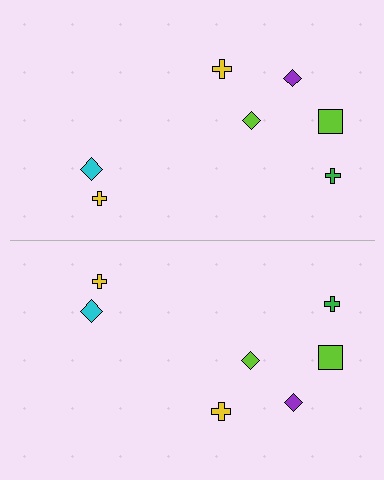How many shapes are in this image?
There are 14 shapes in this image.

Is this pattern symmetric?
Yes, this pattern has bilateral (reflection) symmetry.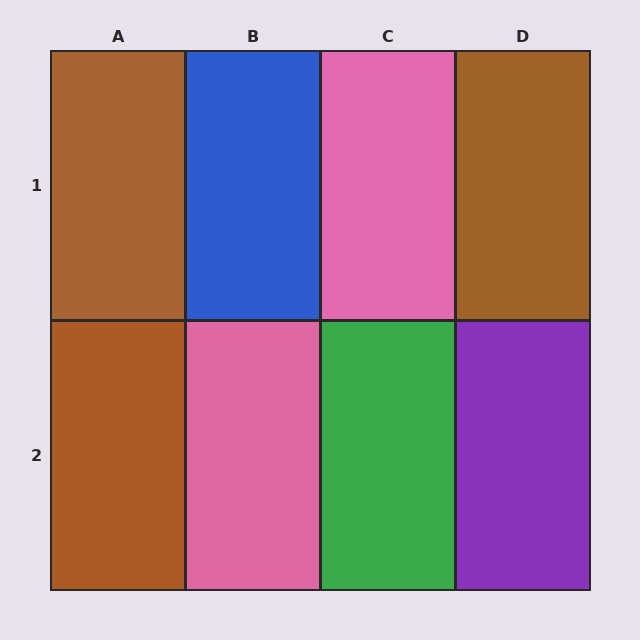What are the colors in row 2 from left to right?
Brown, pink, green, purple.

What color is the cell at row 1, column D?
Brown.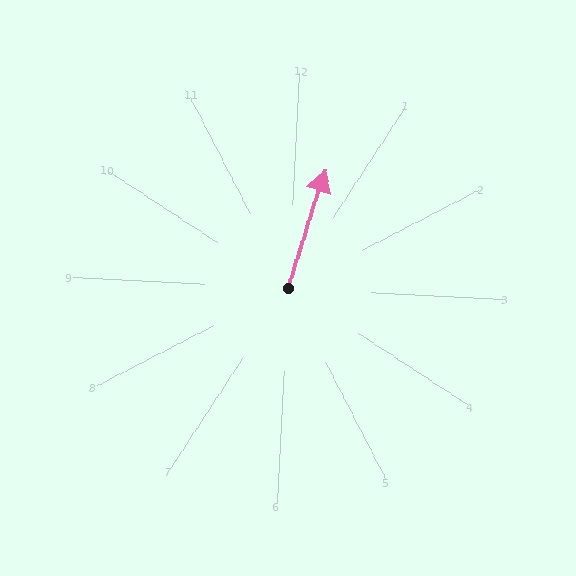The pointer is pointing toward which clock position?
Roughly 12 o'clock.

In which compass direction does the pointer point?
North.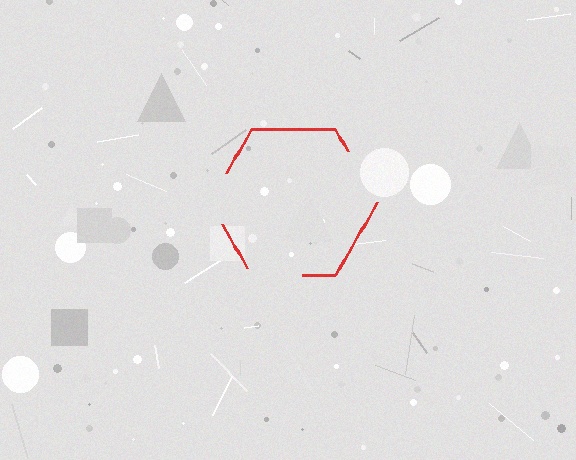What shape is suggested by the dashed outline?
The dashed outline suggests a hexagon.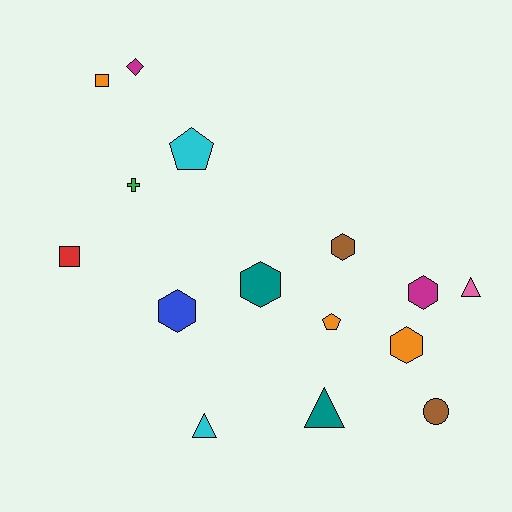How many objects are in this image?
There are 15 objects.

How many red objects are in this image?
There is 1 red object.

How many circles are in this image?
There is 1 circle.